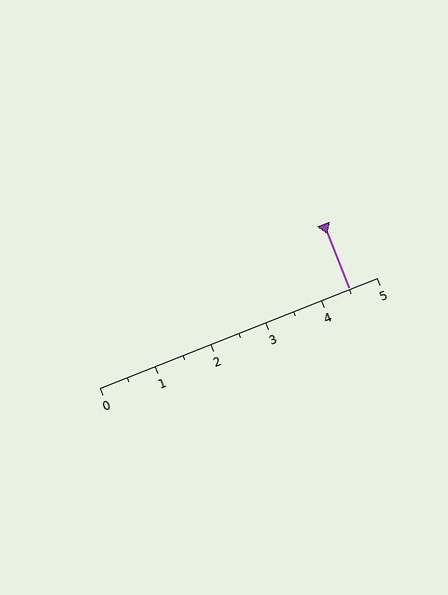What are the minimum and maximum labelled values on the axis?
The axis runs from 0 to 5.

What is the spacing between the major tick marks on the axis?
The major ticks are spaced 1 apart.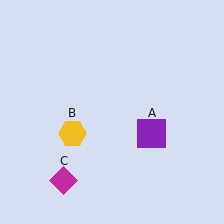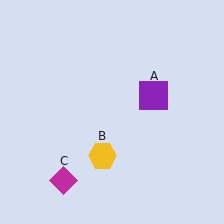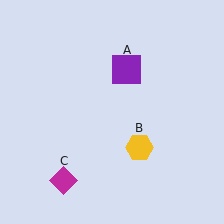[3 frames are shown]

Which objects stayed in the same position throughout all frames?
Magenta diamond (object C) remained stationary.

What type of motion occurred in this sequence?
The purple square (object A), yellow hexagon (object B) rotated counterclockwise around the center of the scene.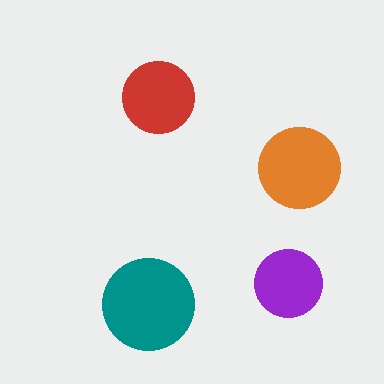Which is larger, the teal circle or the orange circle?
The teal one.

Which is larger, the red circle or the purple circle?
The red one.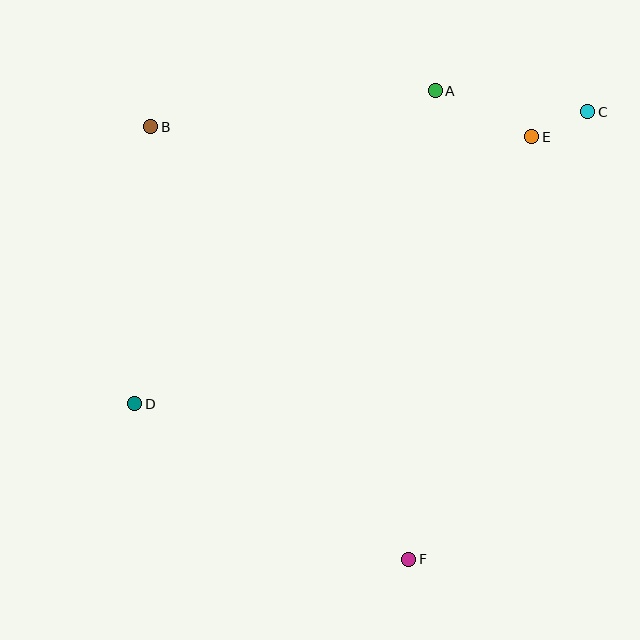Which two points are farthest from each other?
Points C and D are farthest from each other.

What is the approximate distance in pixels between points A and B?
The distance between A and B is approximately 287 pixels.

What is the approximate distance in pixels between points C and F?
The distance between C and F is approximately 482 pixels.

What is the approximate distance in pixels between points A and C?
The distance between A and C is approximately 154 pixels.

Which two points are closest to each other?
Points C and E are closest to each other.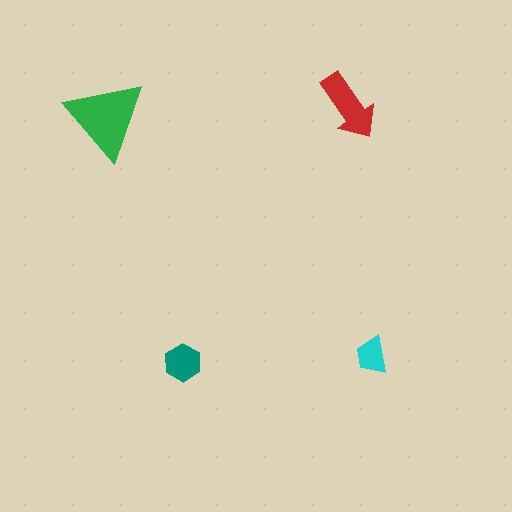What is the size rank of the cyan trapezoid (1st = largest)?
4th.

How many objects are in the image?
There are 4 objects in the image.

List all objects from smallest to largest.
The cyan trapezoid, the teal hexagon, the red arrow, the green triangle.